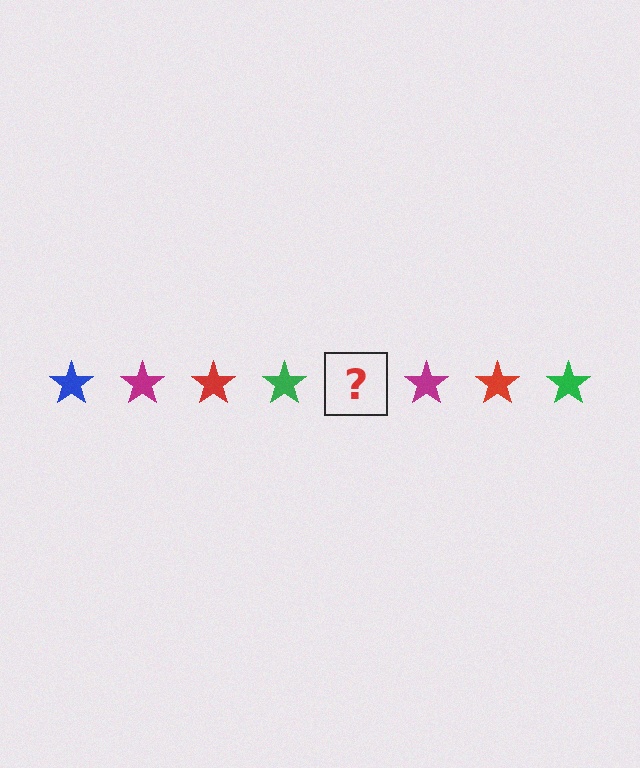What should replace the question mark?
The question mark should be replaced with a blue star.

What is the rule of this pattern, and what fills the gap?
The rule is that the pattern cycles through blue, magenta, red, green stars. The gap should be filled with a blue star.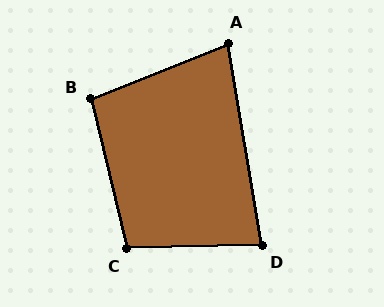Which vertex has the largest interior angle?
C, at approximately 102 degrees.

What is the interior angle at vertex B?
Approximately 98 degrees (obtuse).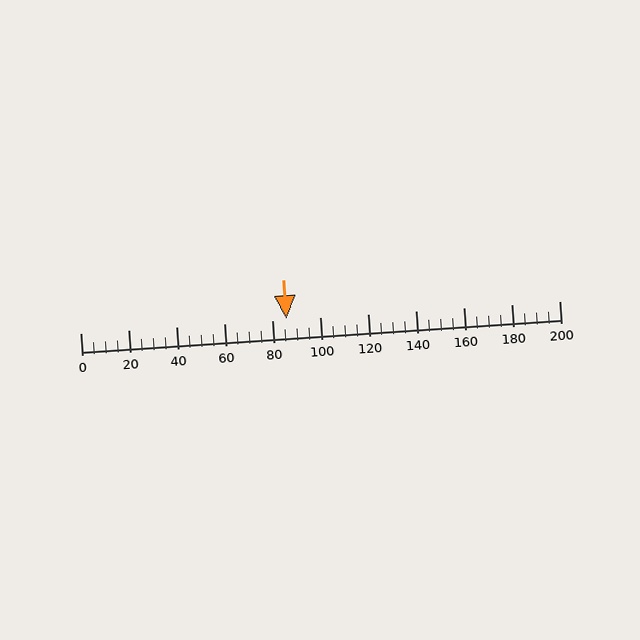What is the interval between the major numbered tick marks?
The major tick marks are spaced 20 units apart.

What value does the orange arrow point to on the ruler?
The orange arrow points to approximately 86.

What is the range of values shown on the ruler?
The ruler shows values from 0 to 200.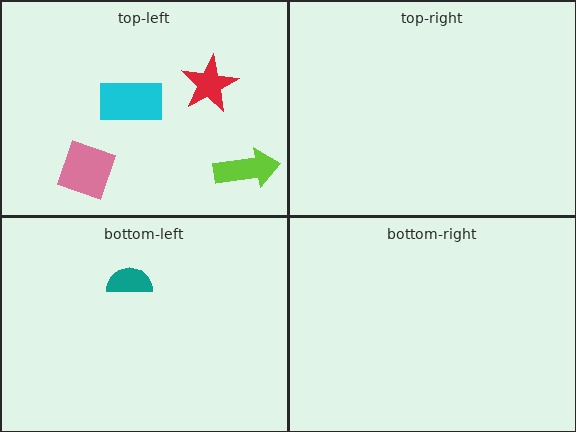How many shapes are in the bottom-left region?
1.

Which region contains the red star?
The top-left region.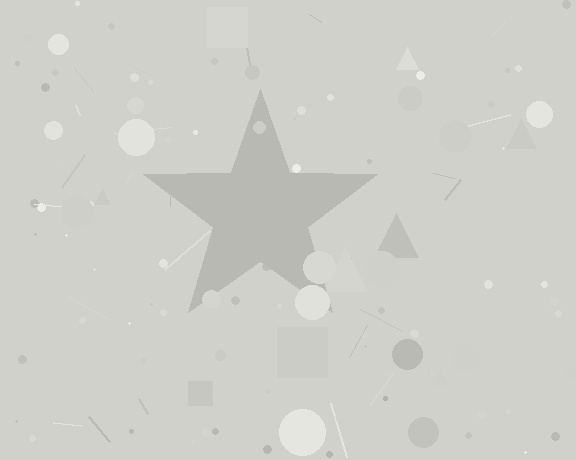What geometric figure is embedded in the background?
A star is embedded in the background.